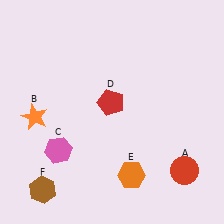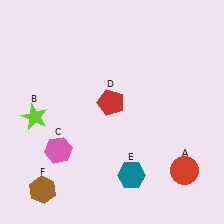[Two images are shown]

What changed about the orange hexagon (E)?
In Image 1, E is orange. In Image 2, it changed to teal.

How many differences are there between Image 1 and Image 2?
There are 2 differences between the two images.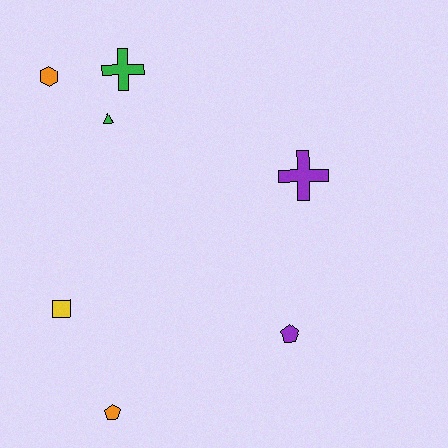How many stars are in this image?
There are no stars.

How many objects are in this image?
There are 7 objects.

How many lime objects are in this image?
There are no lime objects.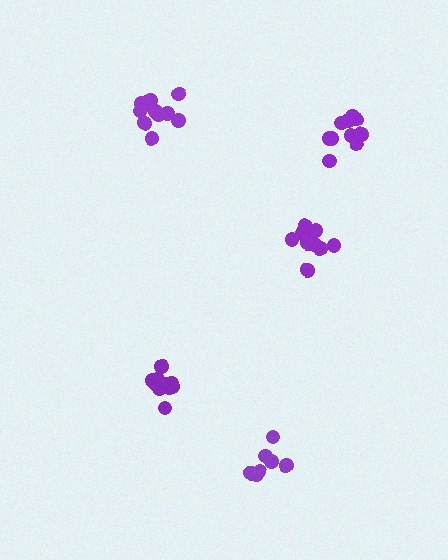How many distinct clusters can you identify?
There are 5 distinct clusters.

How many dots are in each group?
Group 1: 10 dots, Group 2: 7 dots, Group 3: 10 dots, Group 4: 11 dots, Group 5: 11 dots (49 total).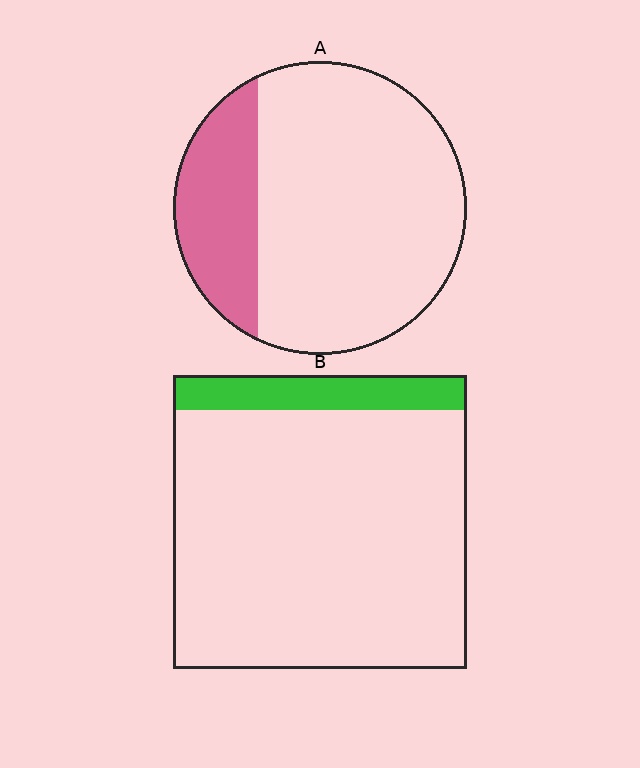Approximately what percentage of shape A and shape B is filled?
A is approximately 25% and B is approximately 10%.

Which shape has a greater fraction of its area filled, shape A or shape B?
Shape A.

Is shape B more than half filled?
No.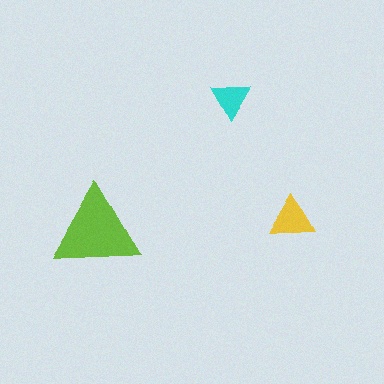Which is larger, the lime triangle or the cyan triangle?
The lime one.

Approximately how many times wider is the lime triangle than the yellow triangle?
About 2 times wider.